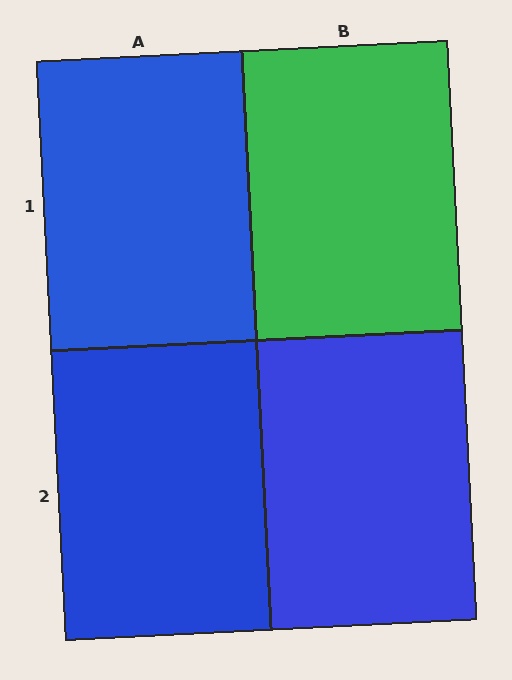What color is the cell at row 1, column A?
Blue.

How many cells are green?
1 cell is green.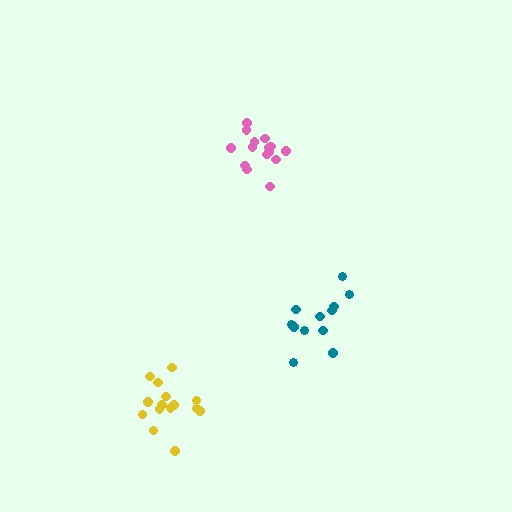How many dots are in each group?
Group 1: 15 dots, Group 2: 12 dots, Group 3: 15 dots (42 total).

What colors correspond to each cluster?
The clusters are colored: pink, teal, yellow.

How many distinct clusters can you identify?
There are 3 distinct clusters.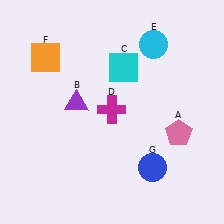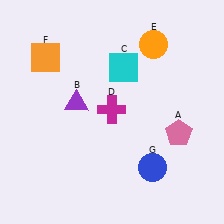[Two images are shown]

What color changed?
The circle (E) changed from cyan in Image 1 to orange in Image 2.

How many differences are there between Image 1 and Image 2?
There is 1 difference between the two images.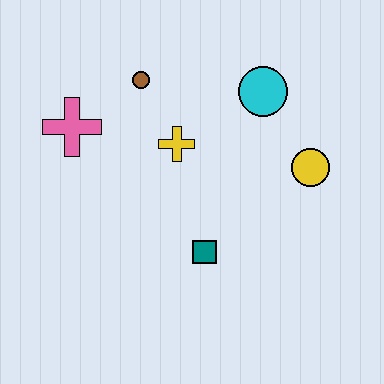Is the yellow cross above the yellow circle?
Yes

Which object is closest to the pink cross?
The brown circle is closest to the pink cross.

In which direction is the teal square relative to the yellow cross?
The teal square is below the yellow cross.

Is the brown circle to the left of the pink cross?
No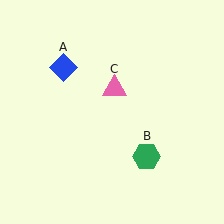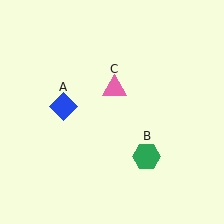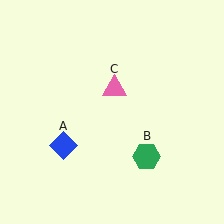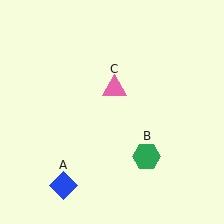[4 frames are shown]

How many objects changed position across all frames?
1 object changed position: blue diamond (object A).